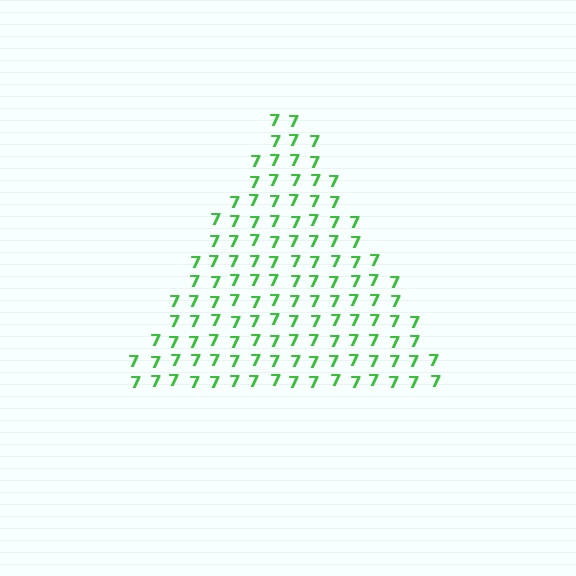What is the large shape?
The large shape is a triangle.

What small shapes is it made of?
It is made of small digit 7's.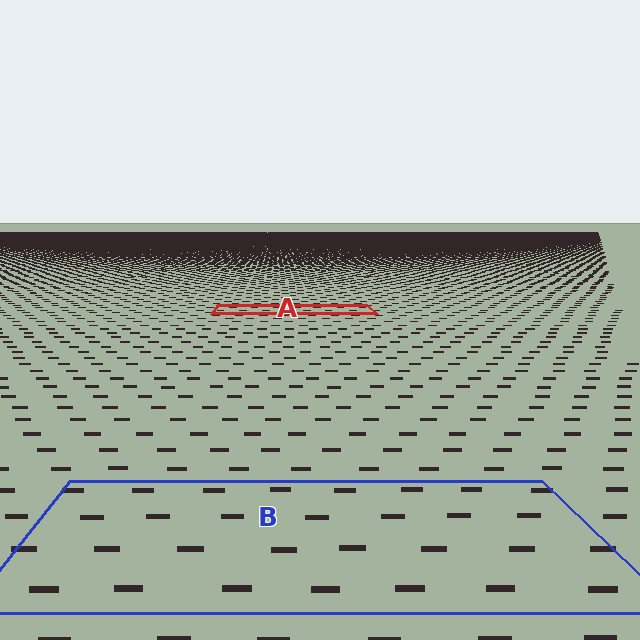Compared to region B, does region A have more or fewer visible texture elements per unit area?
Region A has more texture elements per unit area — they are packed more densely because it is farther away.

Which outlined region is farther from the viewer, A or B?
Region A is farther from the viewer — the texture elements inside it appear smaller and more densely packed.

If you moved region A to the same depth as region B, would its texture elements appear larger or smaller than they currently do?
They would appear larger. At a closer depth, the same texture elements are projected at a bigger on-screen size.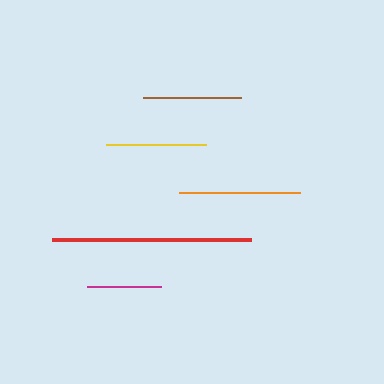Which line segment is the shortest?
The magenta line is the shortest at approximately 74 pixels.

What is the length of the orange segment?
The orange segment is approximately 121 pixels long.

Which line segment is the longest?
The red line is the longest at approximately 200 pixels.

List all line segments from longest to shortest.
From longest to shortest: red, orange, yellow, brown, magenta.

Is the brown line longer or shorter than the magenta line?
The brown line is longer than the magenta line.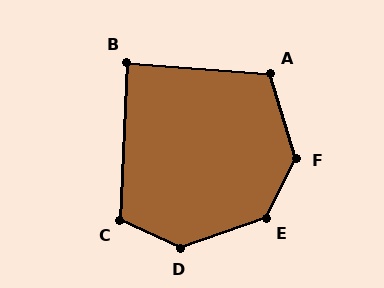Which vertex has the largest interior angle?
F, at approximately 137 degrees.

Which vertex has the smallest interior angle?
B, at approximately 88 degrees.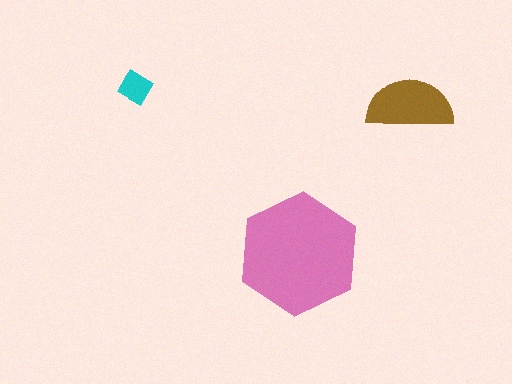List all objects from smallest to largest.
The cyan square, the brown semicircle, the pink hexagon.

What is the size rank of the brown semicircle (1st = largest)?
2nd.